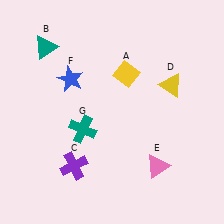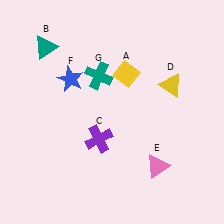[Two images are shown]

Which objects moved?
The objects that moved are: the purple cross (C), the teal cross (G).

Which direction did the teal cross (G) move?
The teal cross (G) moved up.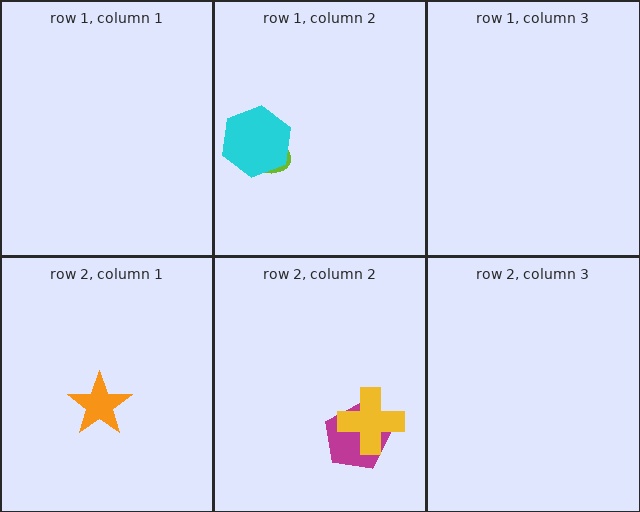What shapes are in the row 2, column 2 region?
The magenta pentagon, the yellow cross.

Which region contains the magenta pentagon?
The row 2, column 2 region.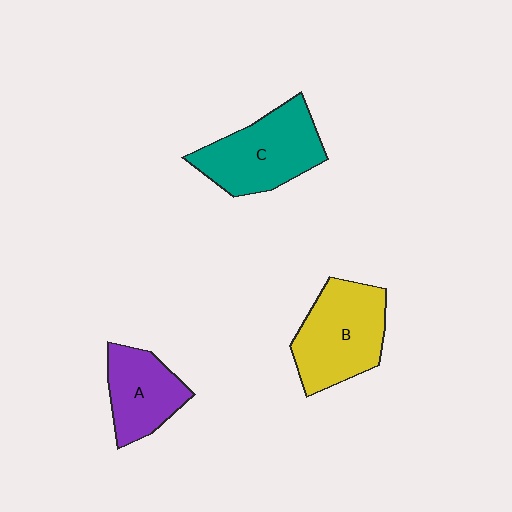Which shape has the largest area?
Shape B (yellow).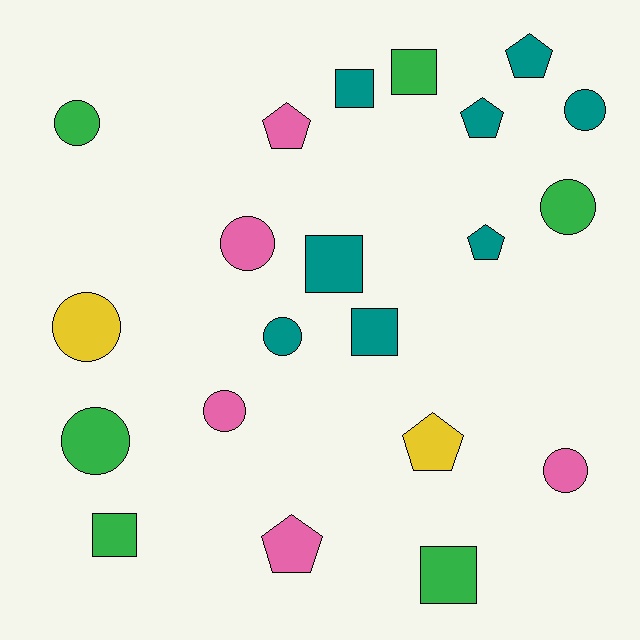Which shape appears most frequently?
Circle, with 9 objects.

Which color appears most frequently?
Teal, with 8 objects.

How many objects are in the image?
There are 21 objects.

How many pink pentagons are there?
There are 2 pink pentagons.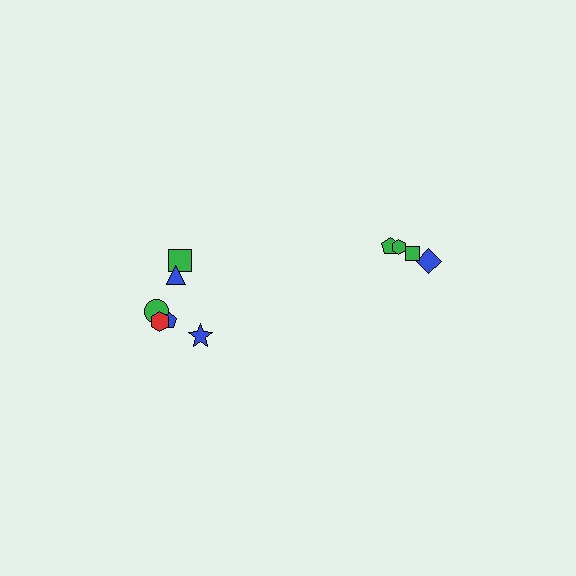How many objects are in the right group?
There are 4 objects.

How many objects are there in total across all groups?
There are 10 objects.